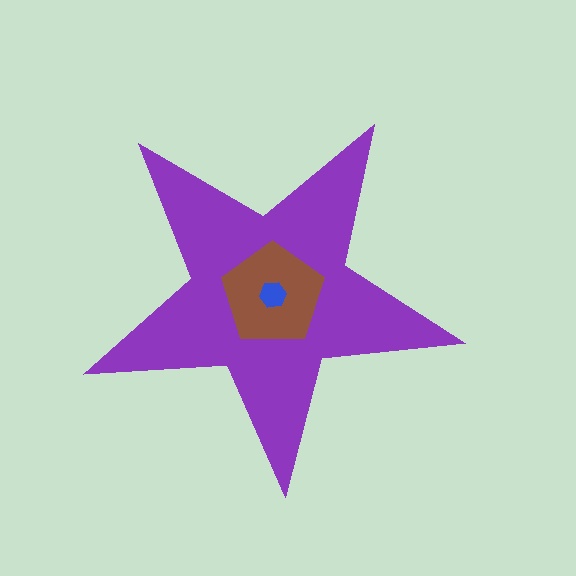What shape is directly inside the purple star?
The brown pentagon.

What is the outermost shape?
The purple star.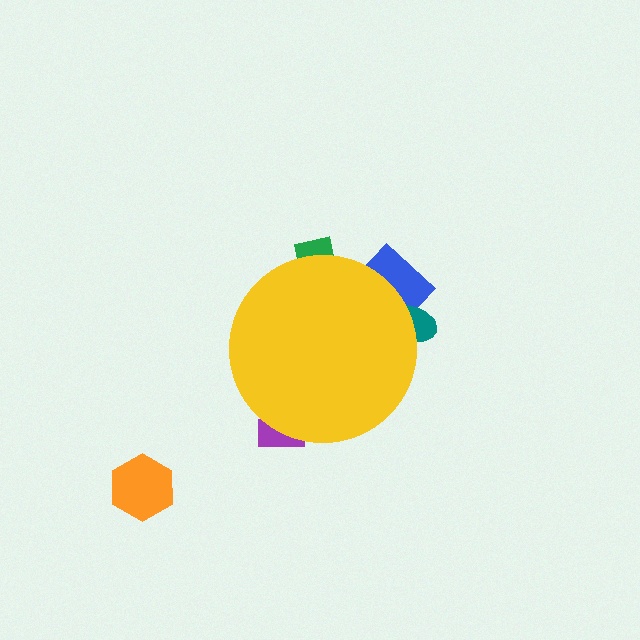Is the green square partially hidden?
Yes, the green square is partially hidden behind the yellow circle.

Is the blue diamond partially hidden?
Yes, the blue diamond is partially hidden behind the yellow circle.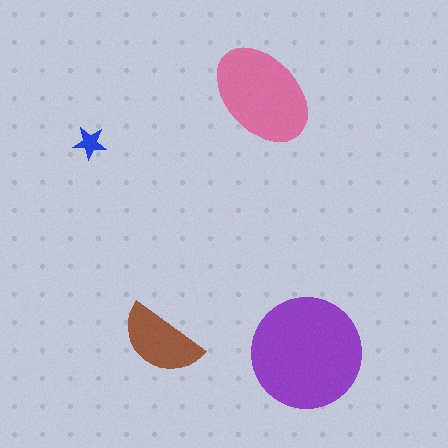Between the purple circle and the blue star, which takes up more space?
The purple circle.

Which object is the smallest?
The blue star.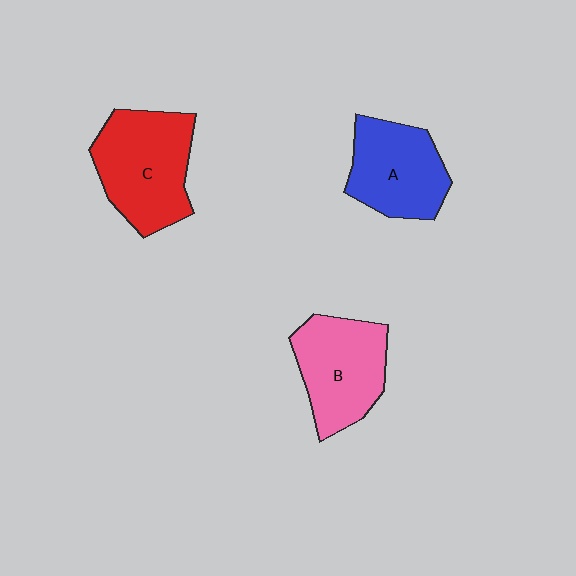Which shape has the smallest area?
Shape A (blue).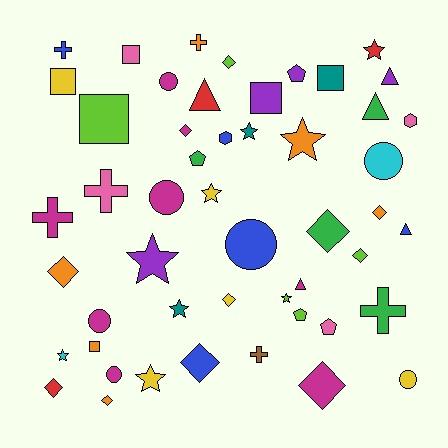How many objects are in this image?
There are 50 objects.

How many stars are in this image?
There are 9 stars.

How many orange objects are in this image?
There are 6 orange objects.